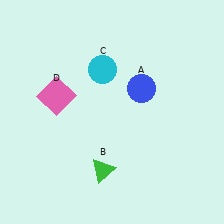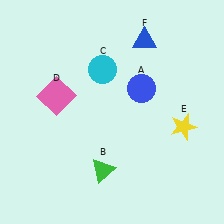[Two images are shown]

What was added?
A yellow star (E), a blue triangle (F) were added in Image 2.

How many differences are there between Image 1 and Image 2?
There are 2 differences between the two images.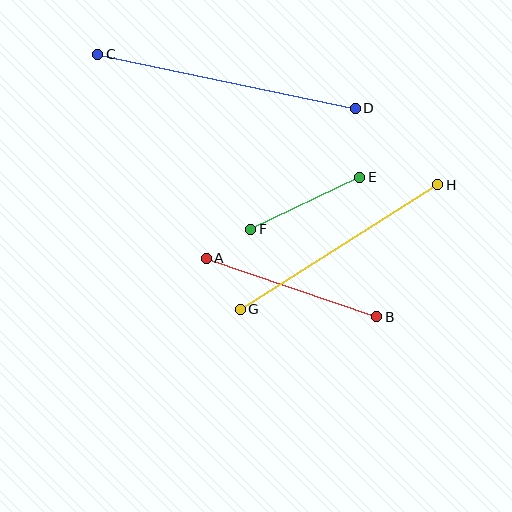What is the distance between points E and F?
The distance is approximately 121 pixels.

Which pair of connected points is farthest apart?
Points C and D are farthest apart.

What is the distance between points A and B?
The distance is approximately 180 pixels.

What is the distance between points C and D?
The distance is approximately 263 pixels.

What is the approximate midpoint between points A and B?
The midpoint is at approximately (291, 288) pixels.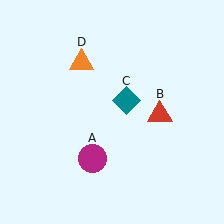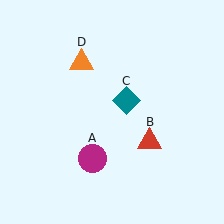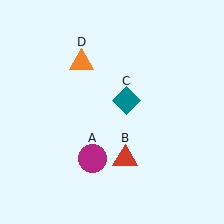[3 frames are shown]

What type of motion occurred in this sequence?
The red triangle (object B) rotated clockwise around the center of the scene.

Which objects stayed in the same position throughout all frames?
Magenta circle (object A) and teal diamond (object C) and orange triangle (object D) remained stationary.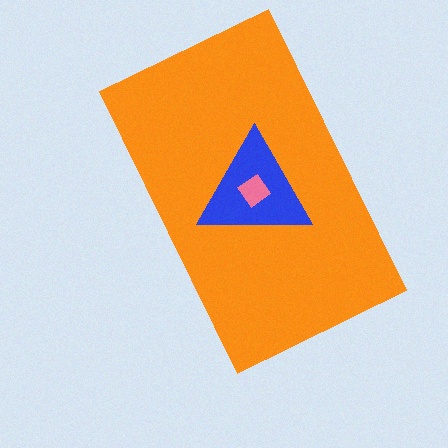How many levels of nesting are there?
3.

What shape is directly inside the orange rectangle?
The blue triangle.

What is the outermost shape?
The orange rectangle.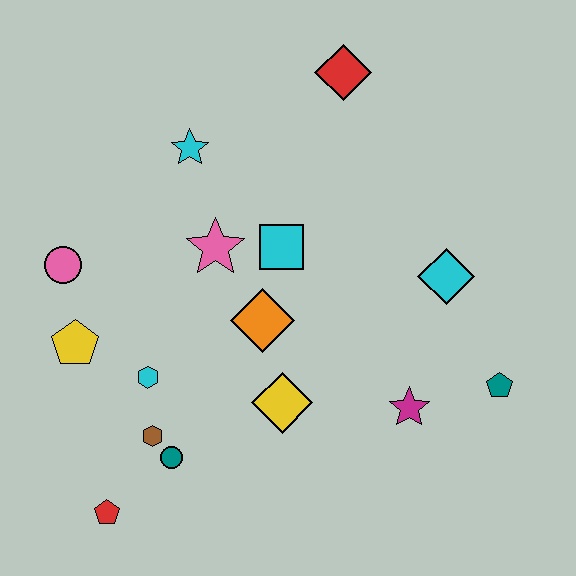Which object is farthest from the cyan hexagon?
The red diamond is farthest from the cyan hexagon.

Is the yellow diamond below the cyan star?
Yes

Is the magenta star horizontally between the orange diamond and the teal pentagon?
Yes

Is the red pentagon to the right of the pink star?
No